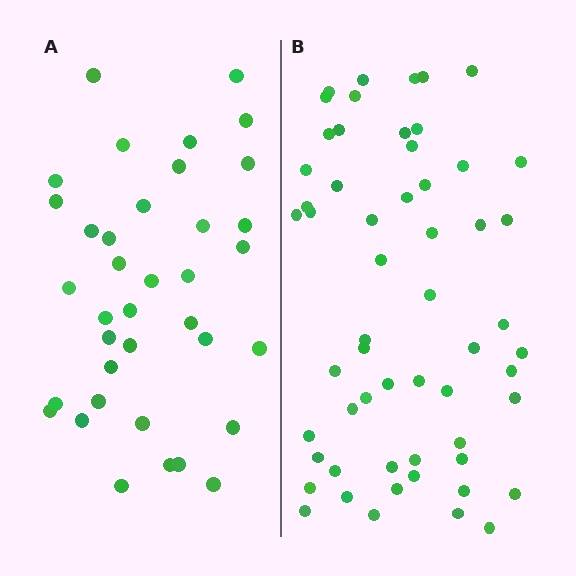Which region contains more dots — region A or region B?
Region B (the right region) has more dots.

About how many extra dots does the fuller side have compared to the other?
Region B has approximately 20 more dots than region A.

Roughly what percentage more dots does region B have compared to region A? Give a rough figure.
About 55% more.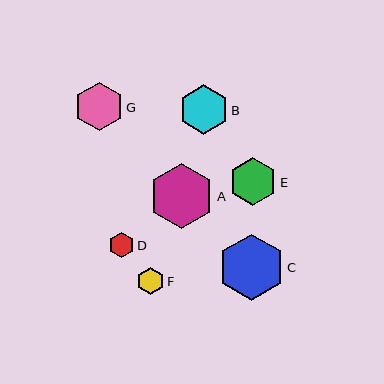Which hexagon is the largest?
Hexagon C is the largest with a size of approximately 66 pixels.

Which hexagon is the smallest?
Hexagon D is the smallest with a size of approximately 25 pixels.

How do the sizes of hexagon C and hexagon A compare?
Hexagon C and hexagon A are approximately the same size.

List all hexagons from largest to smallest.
From largest to smallest: C, A, B, G, E, F, D.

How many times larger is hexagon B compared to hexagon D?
Hexagon B is approximately 2.0 times the size of hexagon D.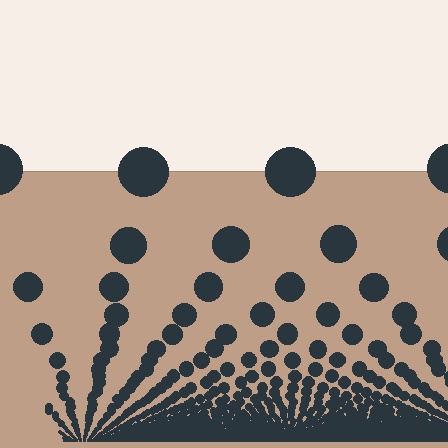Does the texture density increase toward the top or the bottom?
Density increases toward the bottom.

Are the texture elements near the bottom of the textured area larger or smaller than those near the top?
Smaller. The gradient is inverted — elements near the bottom are smaller and denser.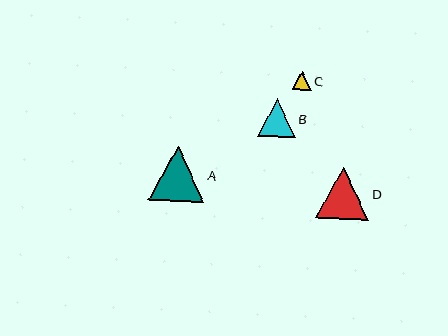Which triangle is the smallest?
Triangle C is the smallest with a size of approximately 19 pixels.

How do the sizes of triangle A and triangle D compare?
Triangle A and triangle D are approximately the same size.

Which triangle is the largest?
Triangle A is the largest with a size of approximately 55 pixels.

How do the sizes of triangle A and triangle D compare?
Triangle A and triangle D are approximately the same size.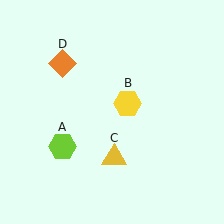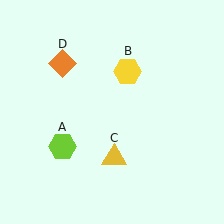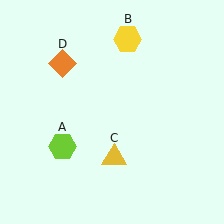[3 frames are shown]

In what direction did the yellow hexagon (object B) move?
The yellow hexagon (object B) moved up.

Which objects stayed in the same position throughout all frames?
Lime hexagon (object A) and yellow triangle (object C) and orange diamond (object D) remained stationary.